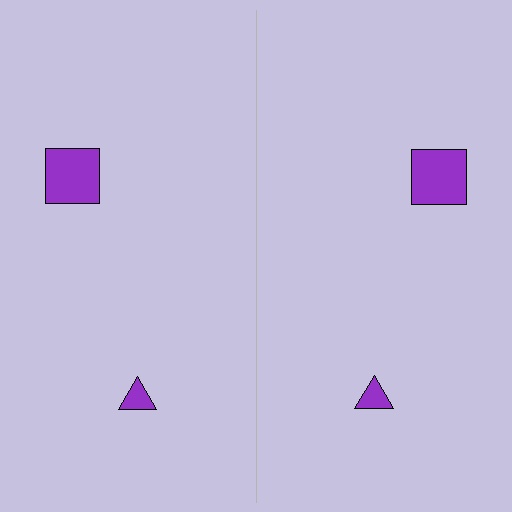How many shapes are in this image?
There are 4 shapes in this image.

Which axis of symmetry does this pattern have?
The pattern has a vertical axis of symmetry running through the center of the image.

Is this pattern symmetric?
Yes, this pattern has bilateral (reflection) symmetry.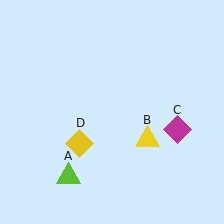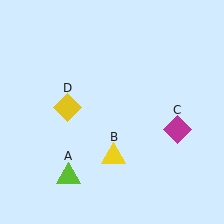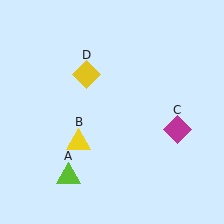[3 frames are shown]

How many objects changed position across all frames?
2 objects changed position: yellow triangle (object B), yellow diamond (object D).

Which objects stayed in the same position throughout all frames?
Lime triangle (object A) and magenta diamond (object C) remained stationary.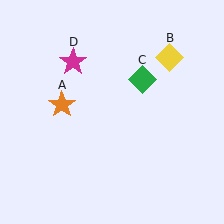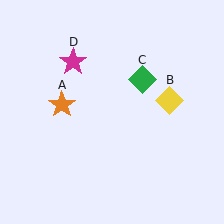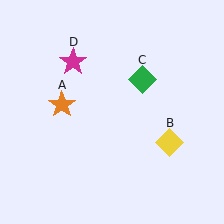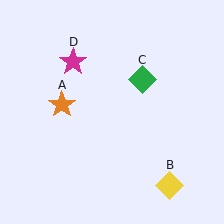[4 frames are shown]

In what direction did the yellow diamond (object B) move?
The yellow diamond (object B) moved down.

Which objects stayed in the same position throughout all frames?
Orange star (object A) and green diamond (object C) and magenta star (object D) remained stationary.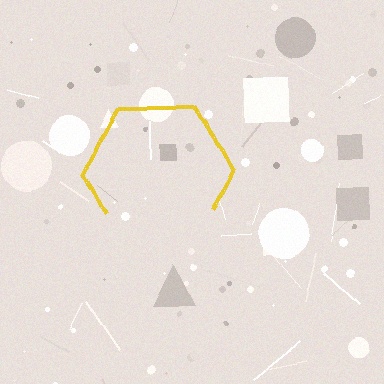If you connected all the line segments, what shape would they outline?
They would outline a hexagon.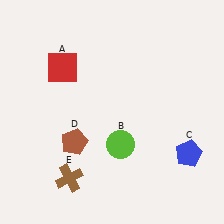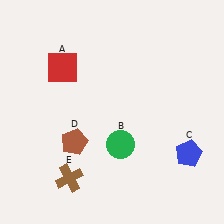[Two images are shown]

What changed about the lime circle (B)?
In Image 1, B is lime. In Image 2, it changed to green.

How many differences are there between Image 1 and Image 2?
There is 1 difference between the two images.